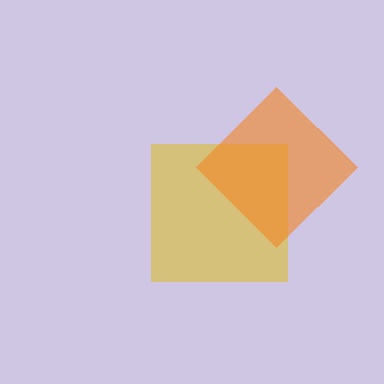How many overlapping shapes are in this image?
There are 2 overlapping shapes in the image.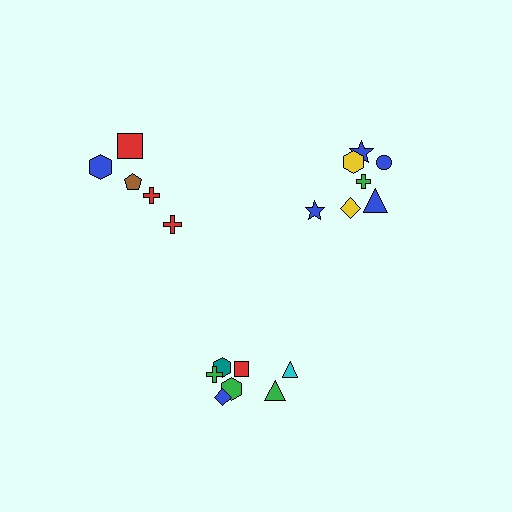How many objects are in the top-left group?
There are 5 objects.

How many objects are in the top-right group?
There are 7 objects.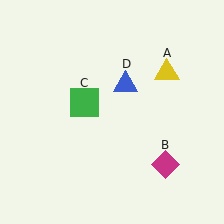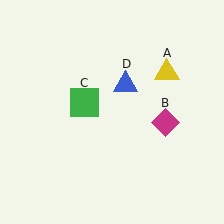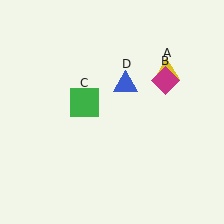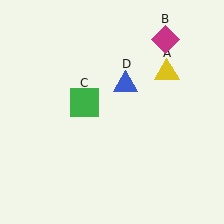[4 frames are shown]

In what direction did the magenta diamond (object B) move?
The magenta diamond (object B) moved up.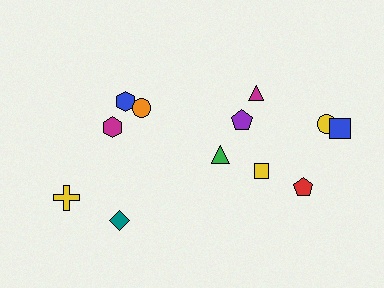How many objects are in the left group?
There are 5 objects.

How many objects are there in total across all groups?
There are 12 objects.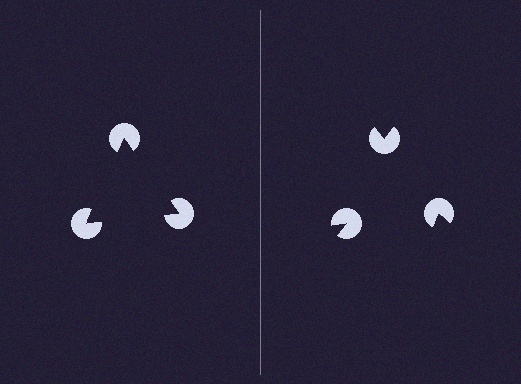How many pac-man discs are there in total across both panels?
6 — 3 on each side.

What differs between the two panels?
The pac-man discs are positioned identically on both sides; only the wedge orientations differ. On the left they align to a triangle; on the right they are misaligned.